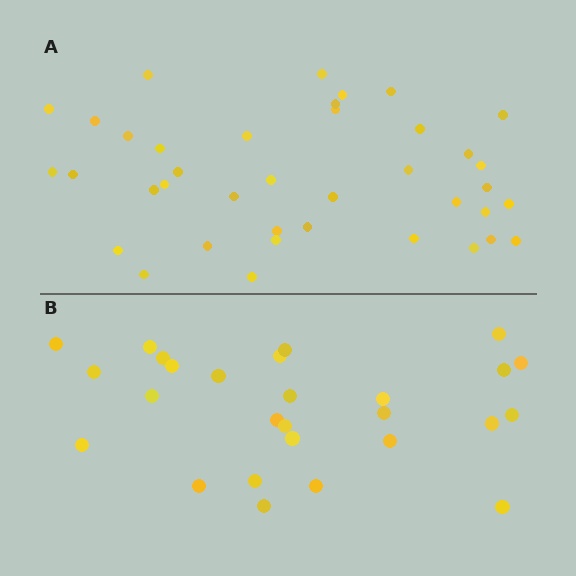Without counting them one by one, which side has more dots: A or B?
Region A (the top region) has more dots.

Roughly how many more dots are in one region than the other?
Region A has roughly 12 or so more dots than region B.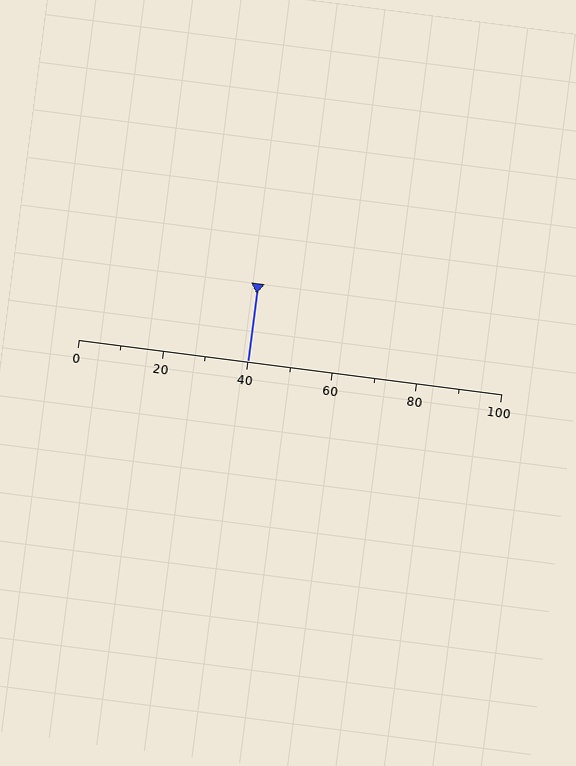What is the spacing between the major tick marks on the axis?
The major ticks are spaced 20 apart.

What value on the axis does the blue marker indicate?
The marker indicates approximately 40.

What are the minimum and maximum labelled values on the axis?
The axis runs from 0 to 100.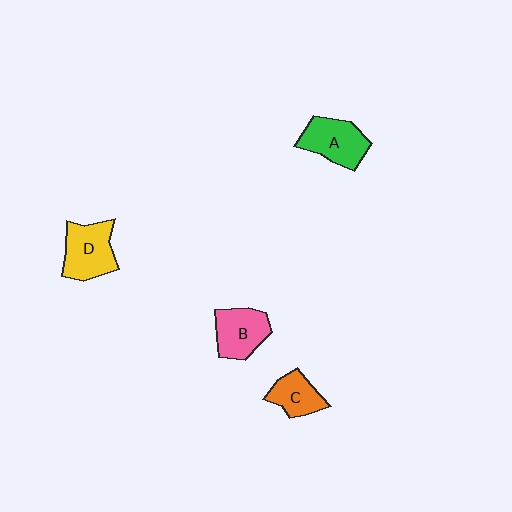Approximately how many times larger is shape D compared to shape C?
Approximately 1.4 times.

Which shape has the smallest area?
Shape C (orange).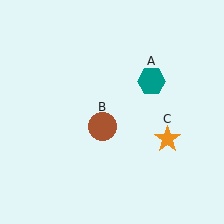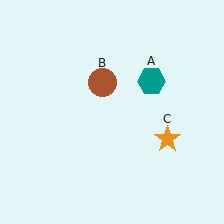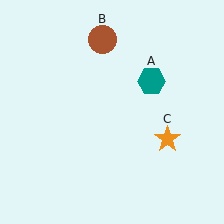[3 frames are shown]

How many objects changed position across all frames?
1 object changed position: brown circle (object B).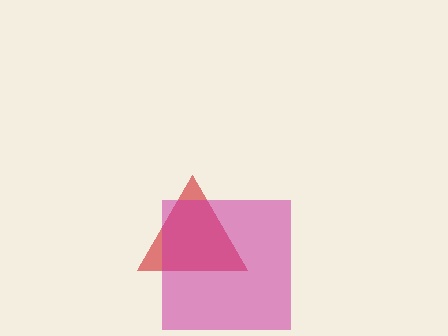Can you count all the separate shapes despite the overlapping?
Yes, there are 2 separate shapes.